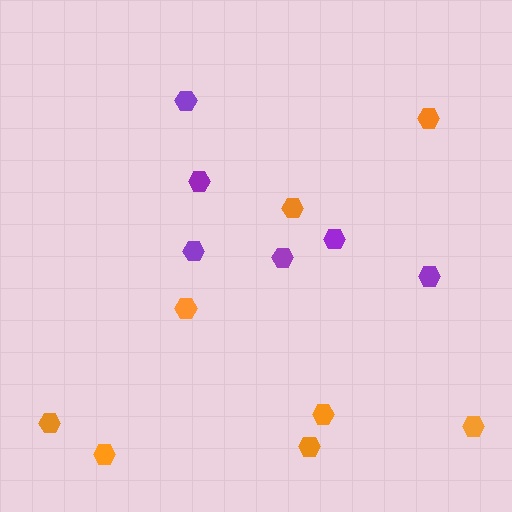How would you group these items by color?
There are 2 groups: one group of orange hexagons (8) and one group of purple hexagons (6).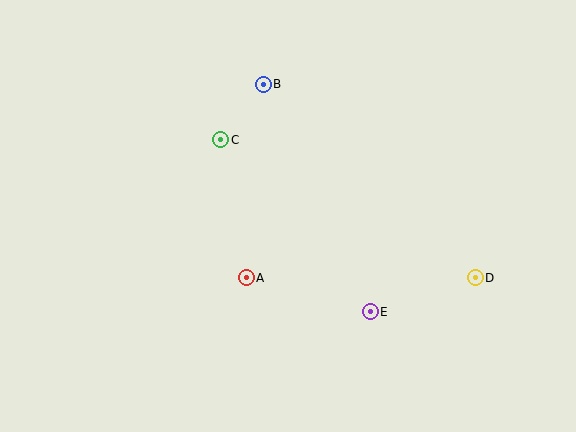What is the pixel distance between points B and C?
The distance between B and C is 70 pixels.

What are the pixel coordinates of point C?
Point C is at (221, 140).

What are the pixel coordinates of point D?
Point D is at (475, 278).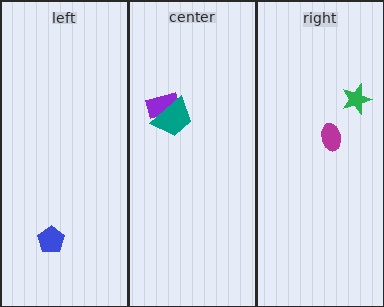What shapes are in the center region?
The purple rectangle, the teal trapezoid.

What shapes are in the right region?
The green star, the magenta ellipse.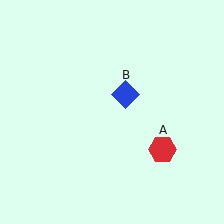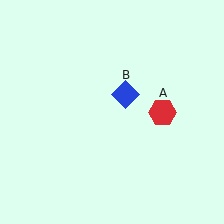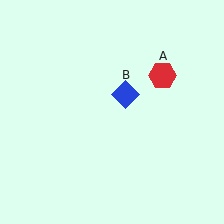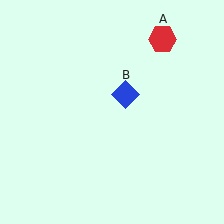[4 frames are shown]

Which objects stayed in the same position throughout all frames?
Blue diamond (object B) remained stationary.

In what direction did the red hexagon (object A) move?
The red hexagon (object A) moved up.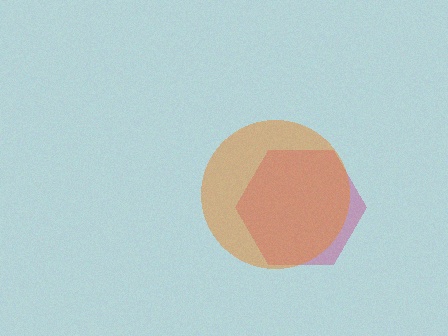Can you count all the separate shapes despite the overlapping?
Yes, there are 2 separate shapes.